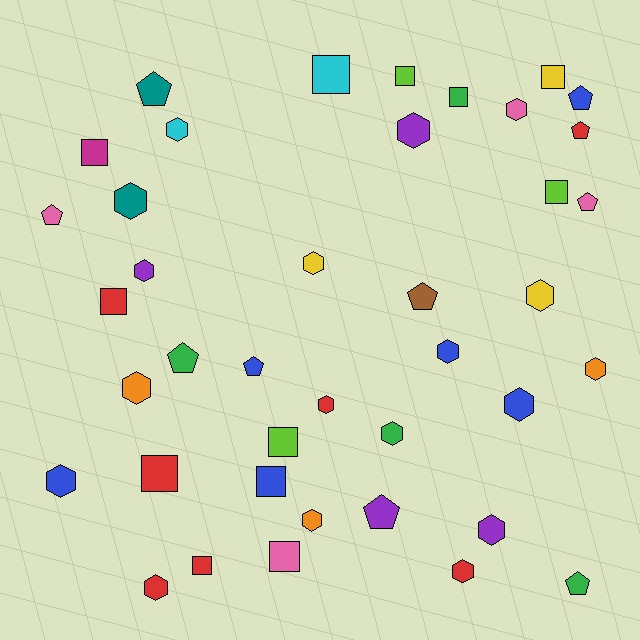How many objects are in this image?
There are 40 objects.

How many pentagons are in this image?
There are 10 pentagons.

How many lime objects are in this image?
There are 3 lime objects.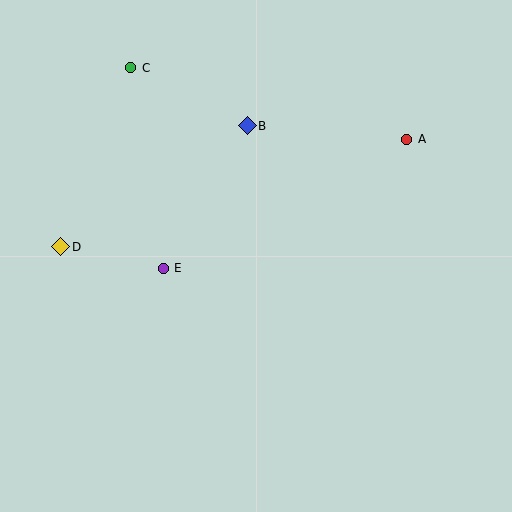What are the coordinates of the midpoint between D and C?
The midpoint between D and C is at (96, 157).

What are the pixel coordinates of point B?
Point B is at (247, 126).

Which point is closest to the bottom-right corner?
Point A is closest to the bottom-right corner.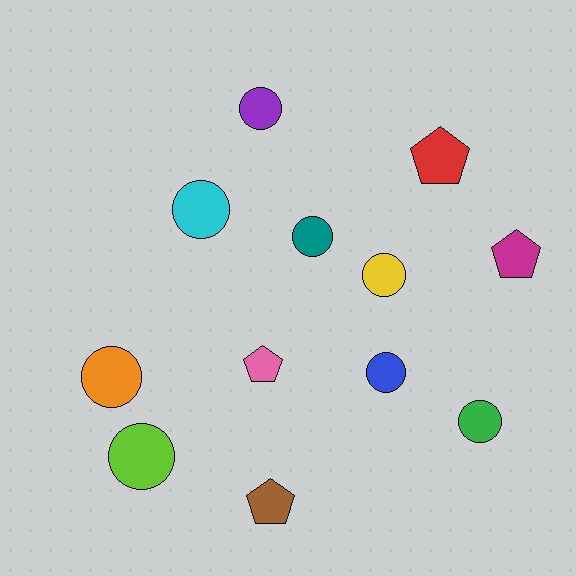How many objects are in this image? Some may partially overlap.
There are 12 objects.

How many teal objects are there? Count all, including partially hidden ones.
There is 1 teal object.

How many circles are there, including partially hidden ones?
There are 8 circles.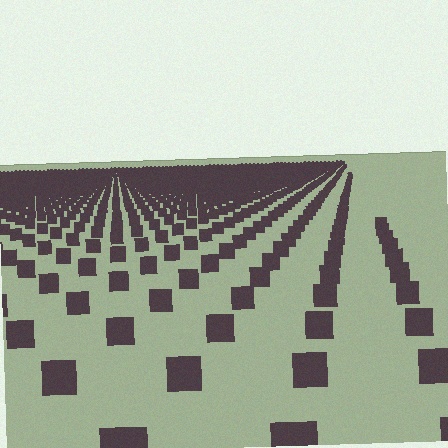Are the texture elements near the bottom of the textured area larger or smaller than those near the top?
Larger. Near the bottom, elements are closer to the viewer and appear at a bigger on-screen size.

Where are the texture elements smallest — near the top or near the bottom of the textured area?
Near the top.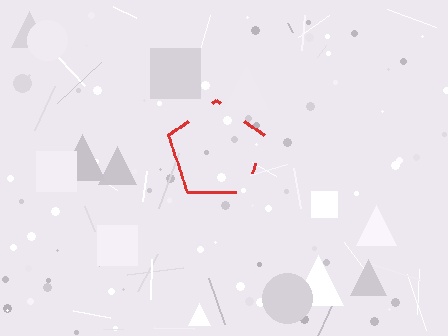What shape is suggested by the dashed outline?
The dashed outline suggests a pentagon.